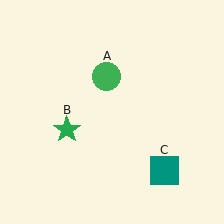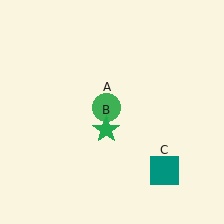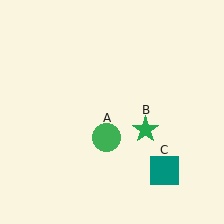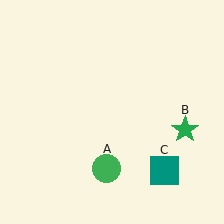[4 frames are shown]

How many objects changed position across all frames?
2 objects changed position: green circle (object A), green star (object B).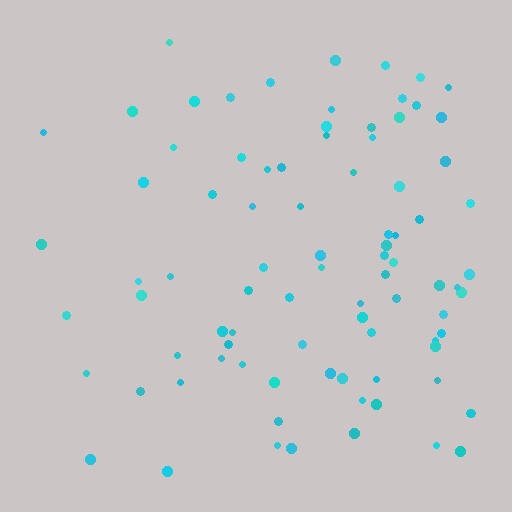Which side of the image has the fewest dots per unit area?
The left.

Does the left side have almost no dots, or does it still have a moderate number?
Still a moderate number, just noticeably fewer than the right.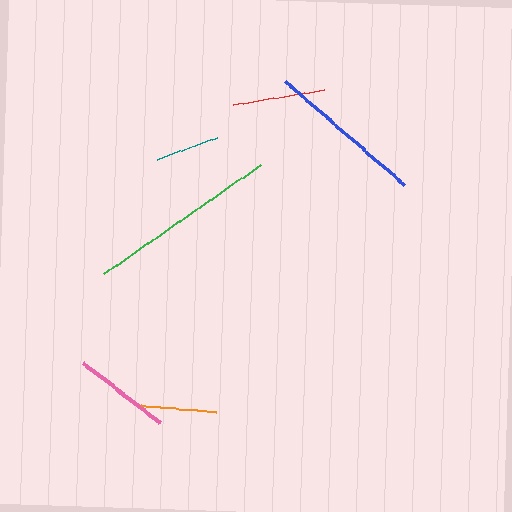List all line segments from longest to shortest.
From longest to shortest: green, blue, pink, red, orange, teal.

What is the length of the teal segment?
The teal segment is approximately 64 pixels long.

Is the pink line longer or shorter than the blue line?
The blue line is longer than the pink line.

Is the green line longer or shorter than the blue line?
The green line is longer than the blue line.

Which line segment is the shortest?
The teal line is the shortest at approximately 64 pixels.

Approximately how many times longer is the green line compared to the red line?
The green line is approximately 2.1 times the length of the red line.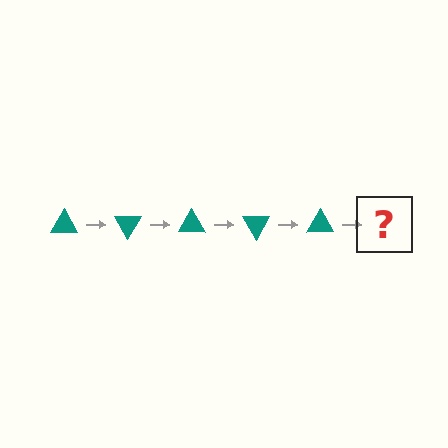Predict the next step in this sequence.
The next step is a teal triangle rotated 300 degrees.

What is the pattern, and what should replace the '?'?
The pattern is that the triangle rotates 60 degrees each step. The '?' should be a teal triangle rotated 300 degrees.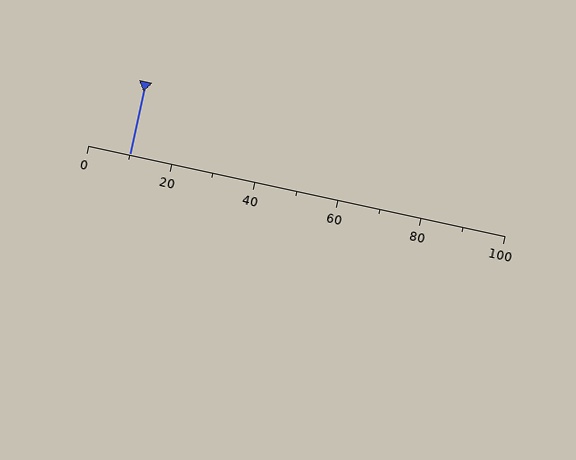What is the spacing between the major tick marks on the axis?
The major ticks are spaced 20 apart.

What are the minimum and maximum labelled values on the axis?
The axis runs from 0 to 100.